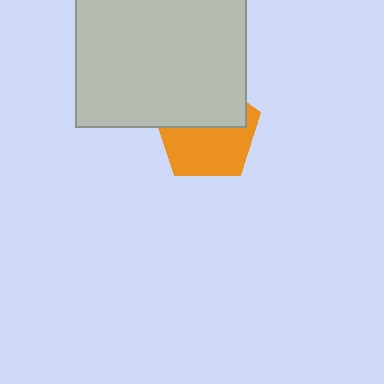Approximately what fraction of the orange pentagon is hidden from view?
Roughly 45% of the orange pentagon is hidden behind the light gray square.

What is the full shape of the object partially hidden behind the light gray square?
The partially hidden object is an orange pentagon.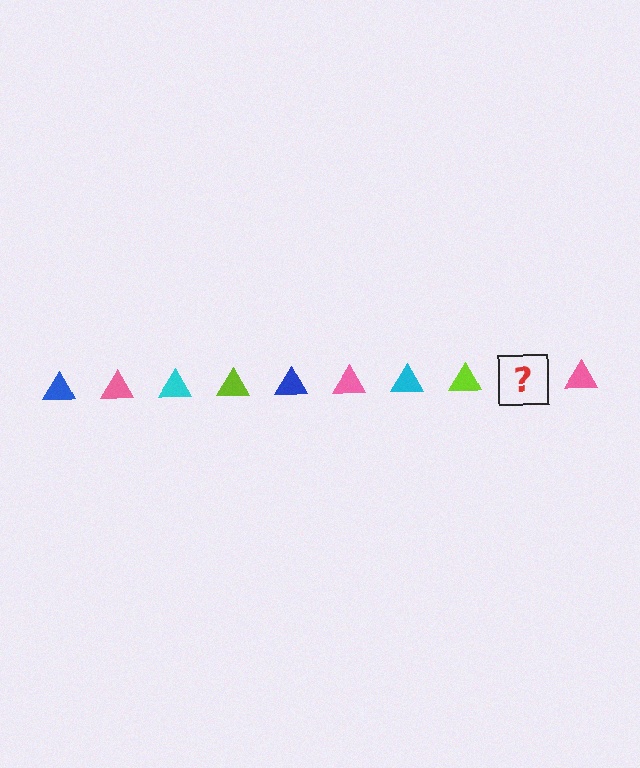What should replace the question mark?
The question mark should be replaced with a blue triangle.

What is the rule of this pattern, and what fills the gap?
The rule is that the pattern cycles through blue, pink, cyan, lime triangles. The gap should be filled with a blue triangle.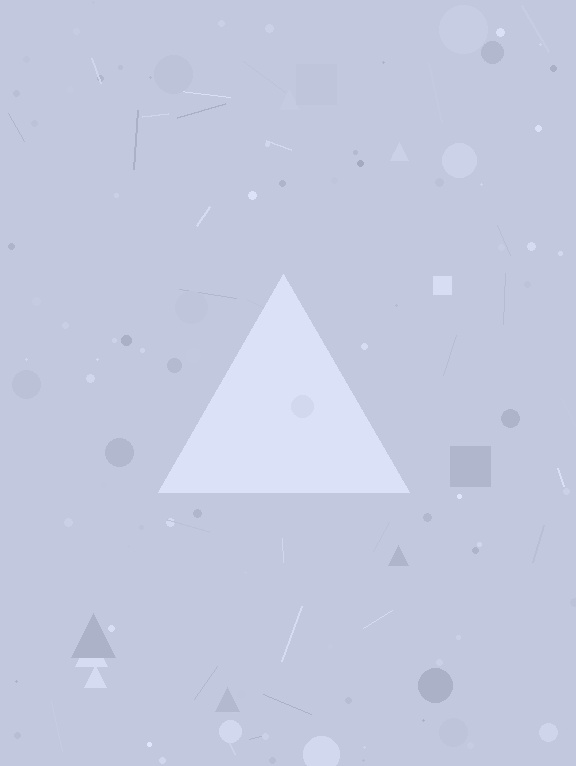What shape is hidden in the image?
A triangle is hidden in the image.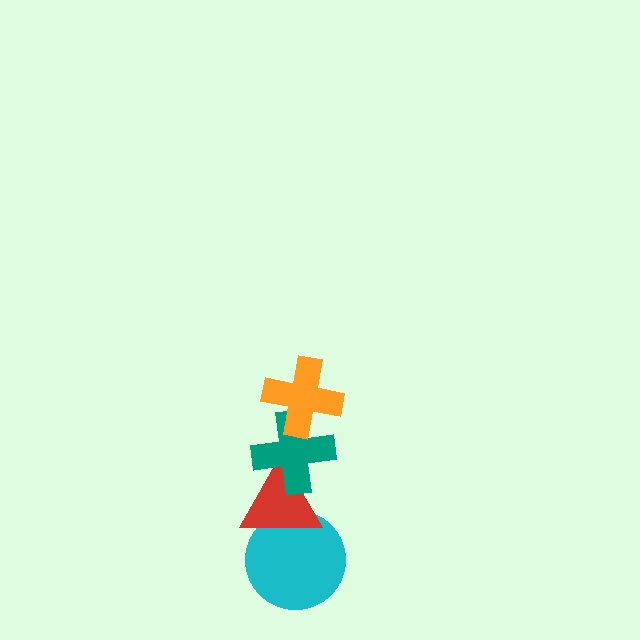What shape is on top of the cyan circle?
The red triangle is on top of the cyan circle.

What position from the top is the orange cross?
The orange cross is 1st from the top.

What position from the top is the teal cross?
The teal cross is 2nd from the top.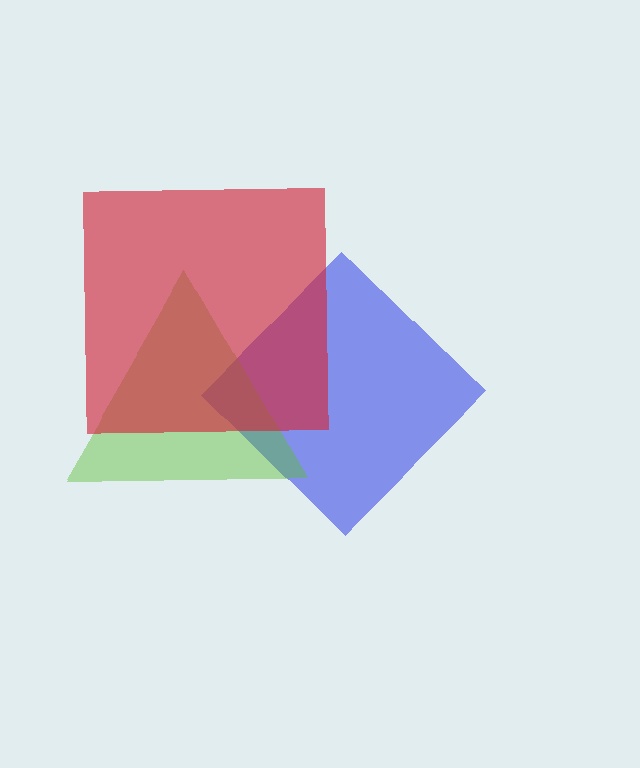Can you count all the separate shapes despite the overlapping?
Yes, there are 3 separate shapes.